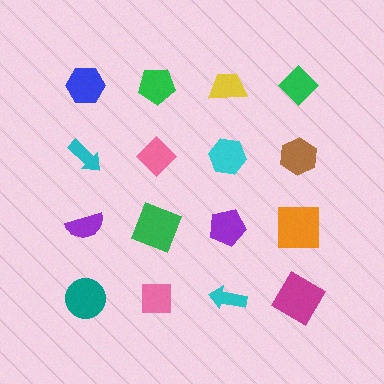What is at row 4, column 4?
A magenta square.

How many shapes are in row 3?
4 shapes.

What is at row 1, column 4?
A green diamond.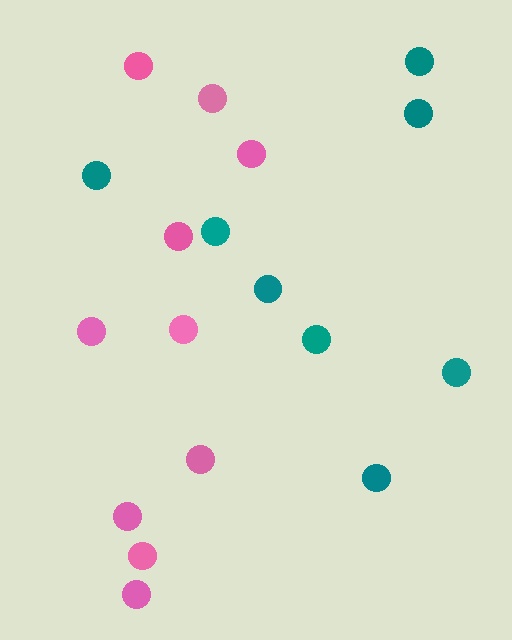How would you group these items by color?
There are 2 groups: one group of teal circles (8) and one group of pink circles (10).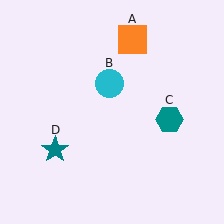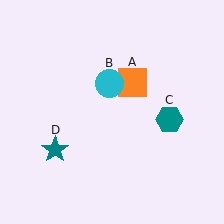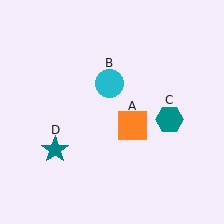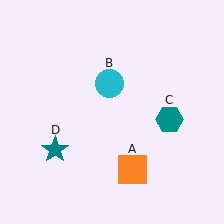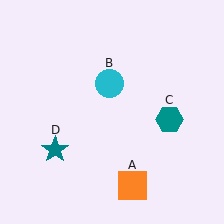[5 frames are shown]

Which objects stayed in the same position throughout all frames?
Cyan circle (object B) and teal hexagon (object C) and teal star (object D) remained stationary.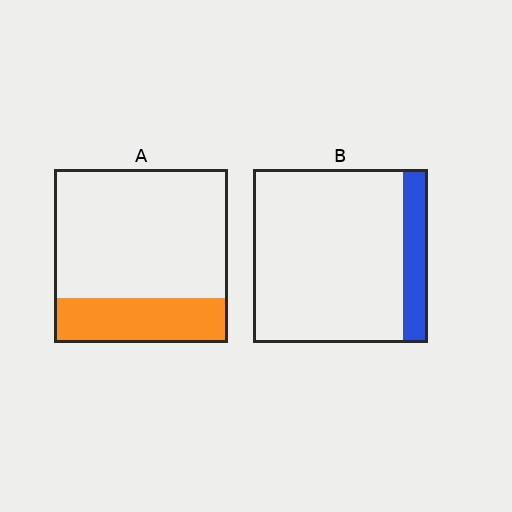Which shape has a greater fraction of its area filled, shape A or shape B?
Shape A.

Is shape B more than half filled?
No.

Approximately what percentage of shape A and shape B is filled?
A is approximately 25% and B is approximately 15%.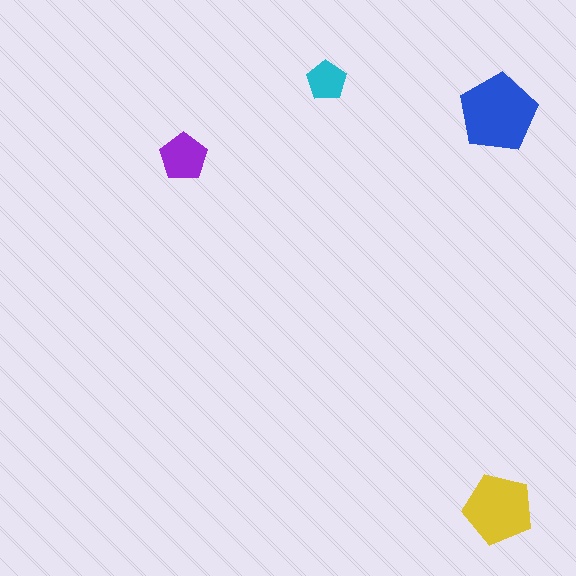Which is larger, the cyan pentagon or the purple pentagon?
The purple one.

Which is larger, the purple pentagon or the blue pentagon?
The blue one.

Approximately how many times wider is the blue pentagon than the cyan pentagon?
About 2 times wider.